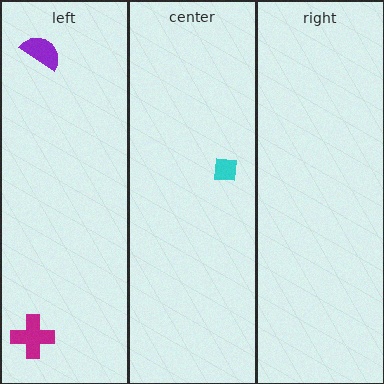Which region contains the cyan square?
The center region.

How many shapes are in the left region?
2.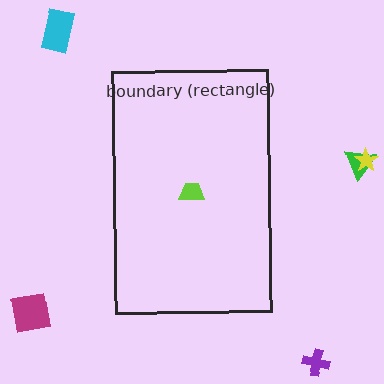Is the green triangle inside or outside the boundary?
Outside.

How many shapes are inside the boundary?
1 inside, 5 outside.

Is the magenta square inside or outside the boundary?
Outside.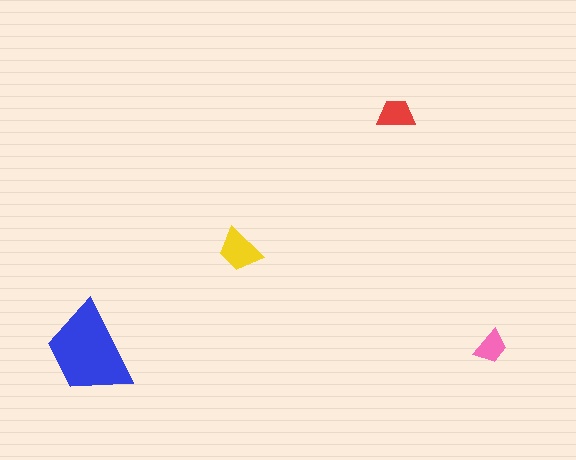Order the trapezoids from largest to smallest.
the blue one, the yellow one, the red one, the pink one.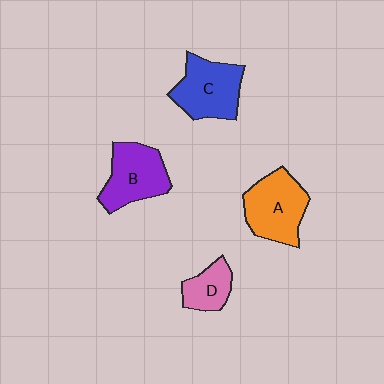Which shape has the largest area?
Shape A (orange).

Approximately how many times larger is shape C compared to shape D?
Approximately 1.8 times.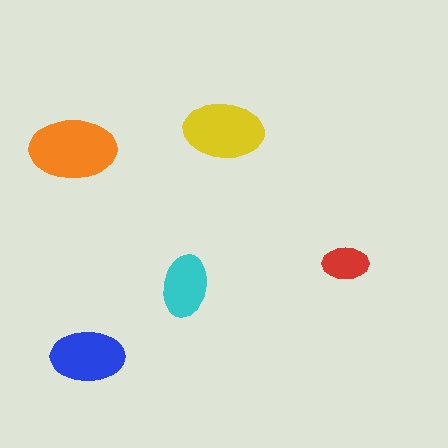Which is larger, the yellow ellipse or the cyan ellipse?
The yellow one.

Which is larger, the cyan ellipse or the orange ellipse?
The orange one.